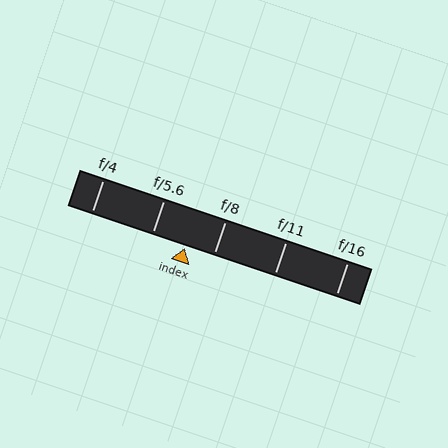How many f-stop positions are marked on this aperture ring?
There are 5 f-stop positions marked.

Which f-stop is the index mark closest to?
The index mark is closest to f/8.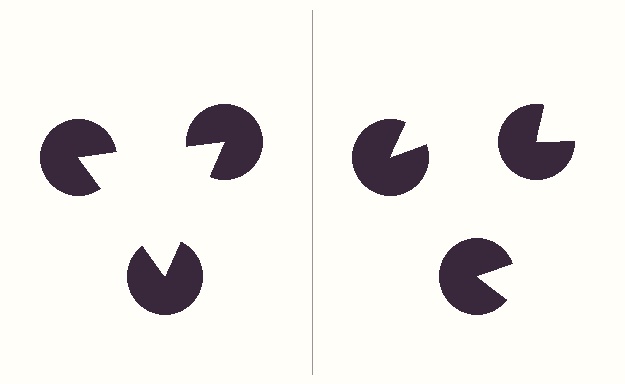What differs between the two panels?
The pac-man discs are positioned identically on both sides; only the wedge orientations differ. On the left they align to a triangle; on the right they are misaligned.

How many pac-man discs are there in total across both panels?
6 — 3 on each side.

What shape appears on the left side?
An illusory triangle.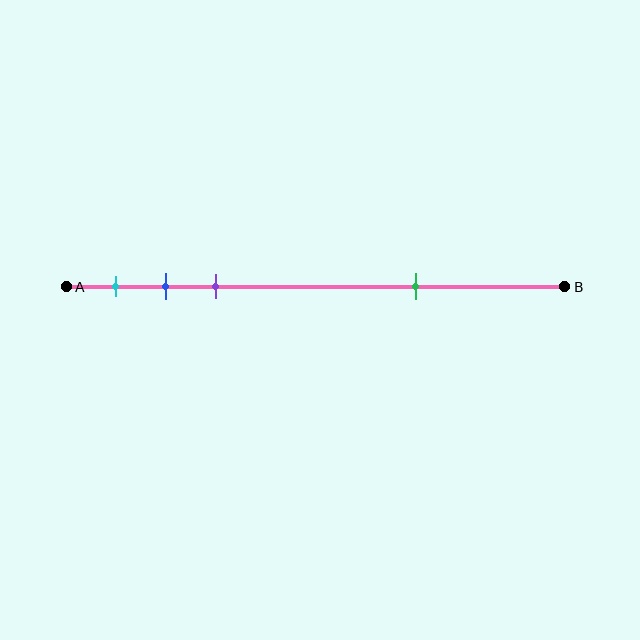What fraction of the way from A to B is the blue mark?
The blue mark is approximately 20% (0.2) of the way from A to B.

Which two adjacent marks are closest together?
The blue and purple marks are the closest adjacent pair.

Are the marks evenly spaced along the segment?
No, the marks are not evenly spaced.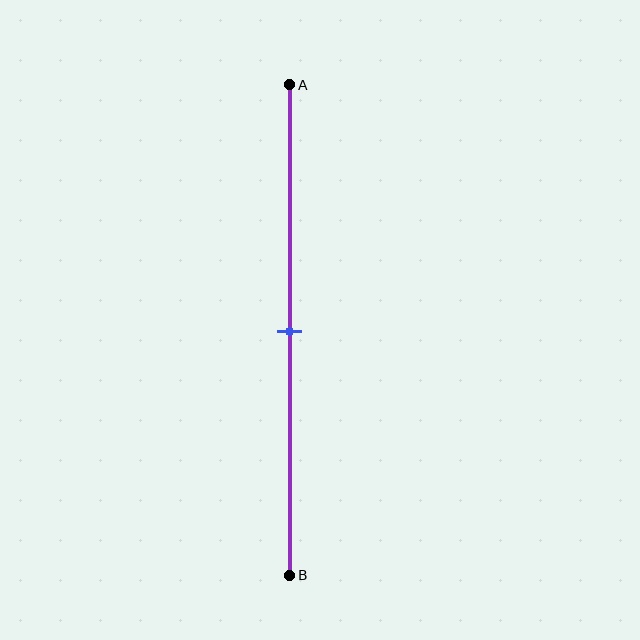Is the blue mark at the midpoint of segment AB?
Yes, the mark is approximately at the midpoint.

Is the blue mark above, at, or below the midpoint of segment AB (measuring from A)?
The blue mark is approximately at the midpoint of segment AB.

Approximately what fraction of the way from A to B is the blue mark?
The blue mark is approximately 50% of the way from A to B.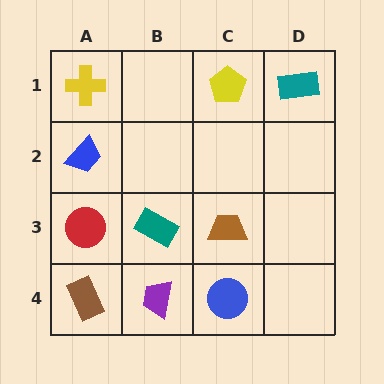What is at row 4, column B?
A purple trapezoid.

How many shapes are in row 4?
3 shapes.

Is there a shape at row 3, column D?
No, that cell is empty.